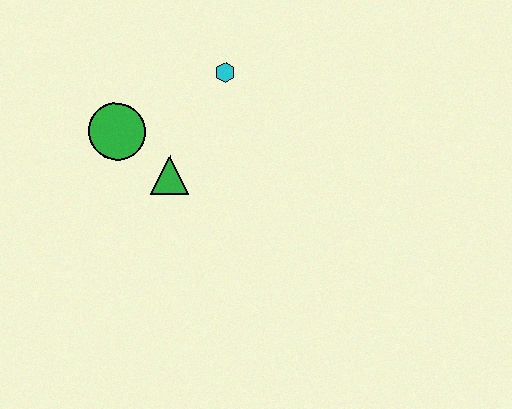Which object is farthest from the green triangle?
The cyan hexagon is farthest from the green triangle.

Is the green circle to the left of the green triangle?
Yes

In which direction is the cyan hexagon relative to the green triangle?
The cyan hexagon is above the green triangle.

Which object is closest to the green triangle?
The green circle is closest to the green triangle.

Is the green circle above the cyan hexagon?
No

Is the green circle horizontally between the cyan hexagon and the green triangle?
No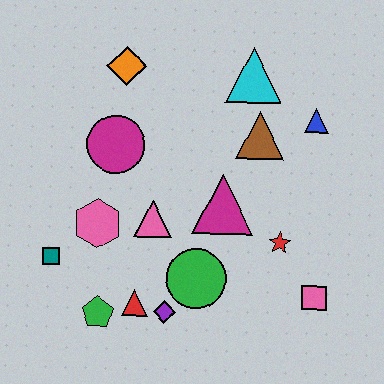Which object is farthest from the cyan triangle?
The green pentagon is farthest from the cyan triangle.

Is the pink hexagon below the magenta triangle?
Yes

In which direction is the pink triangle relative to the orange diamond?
The pink triangle is below the orange diamond.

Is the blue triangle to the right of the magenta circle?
Yes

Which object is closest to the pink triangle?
The pink hexagon is closest to the pink triangle.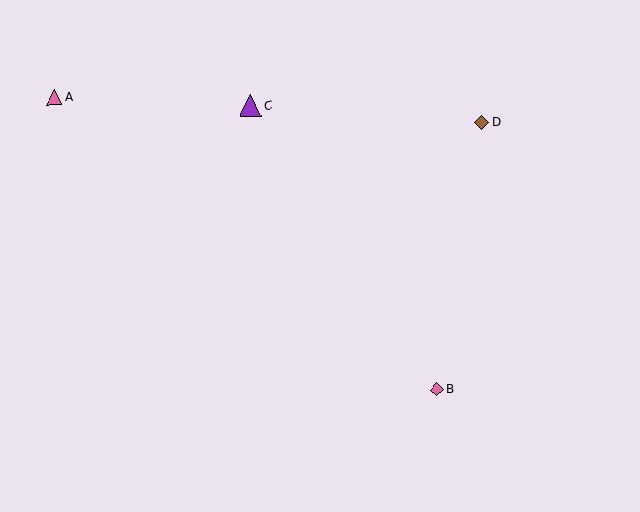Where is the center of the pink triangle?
The center of the pink triangle is at (54, 97).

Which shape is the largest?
The purple triangle (labeled C) is the largest.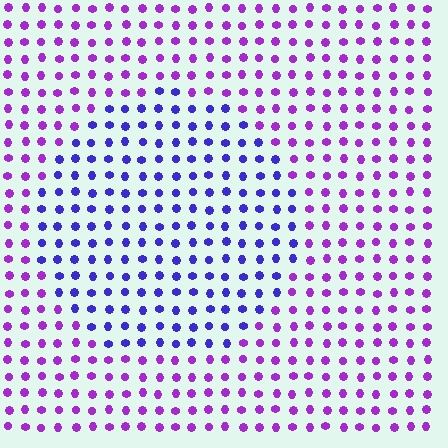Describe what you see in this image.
The image is filled with small purple elements in a uniform arrangement. A circle-shaped region is visible where the elements are tinted to a slightly different hue, forming a subtle color boundary.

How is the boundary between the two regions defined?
The boundary is defined purely by a slight shift in hue (about 39 degrees). Spacing, size, and orientation are identical on both sides.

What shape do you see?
I see a circle.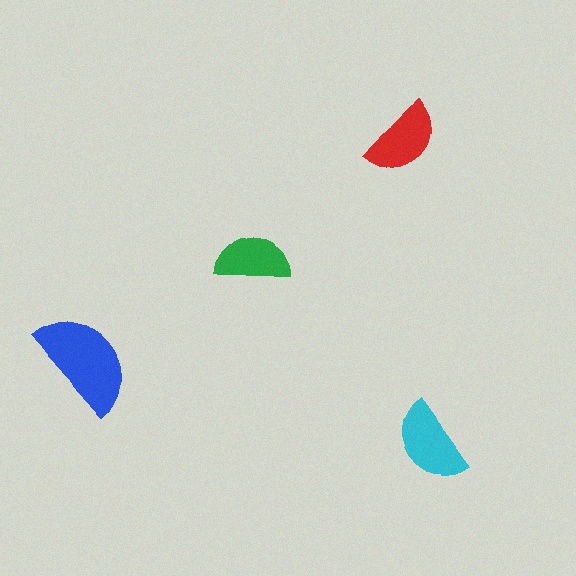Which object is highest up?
The red semicircle is topmost.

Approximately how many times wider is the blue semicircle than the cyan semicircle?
About 1.5 times wider.